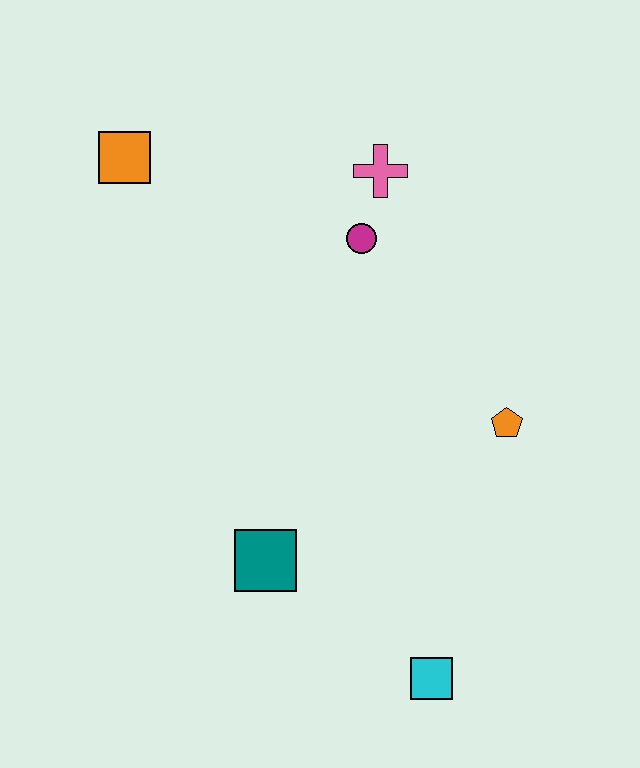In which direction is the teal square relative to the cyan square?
The teal square is to the left of the cyan square.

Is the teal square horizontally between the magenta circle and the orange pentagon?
No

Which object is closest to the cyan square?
The teal square is closest to the cyan square.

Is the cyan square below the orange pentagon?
Yes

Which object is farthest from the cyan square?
The orange square is farthest from the cyan square.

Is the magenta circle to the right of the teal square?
Yes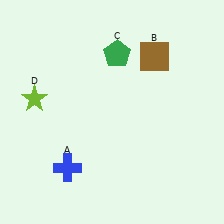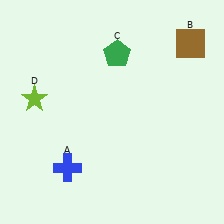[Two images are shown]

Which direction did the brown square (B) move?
The brown square (B) moved right.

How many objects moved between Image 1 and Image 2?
1 object moved between the two images.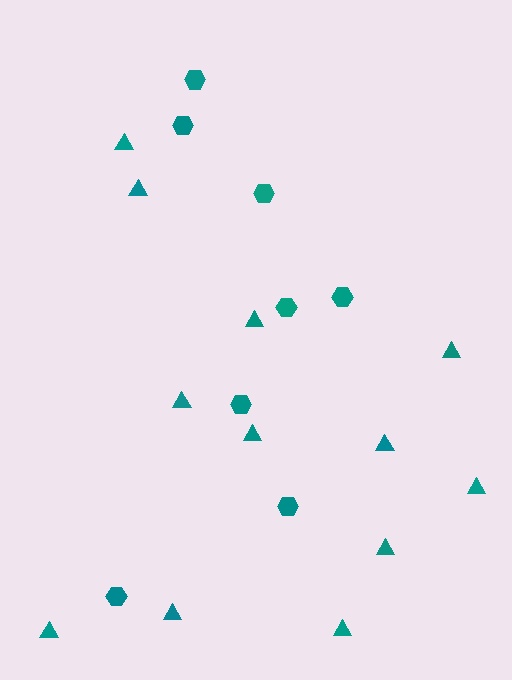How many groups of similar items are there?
There are 2 groups: one group of hexagons (8) and one group of triangles (12).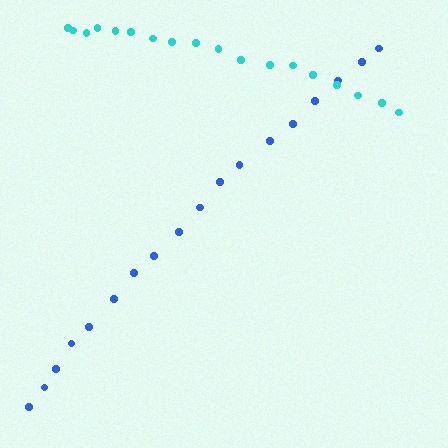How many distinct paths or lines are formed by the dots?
There are 2 distinct paths.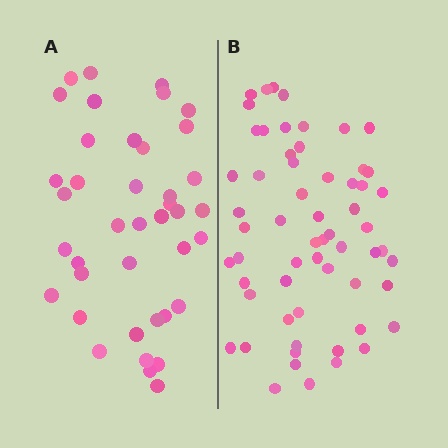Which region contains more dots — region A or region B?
Region B (the right region) has more dots.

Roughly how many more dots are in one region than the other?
Region B has approximately 20 more dots than region A.